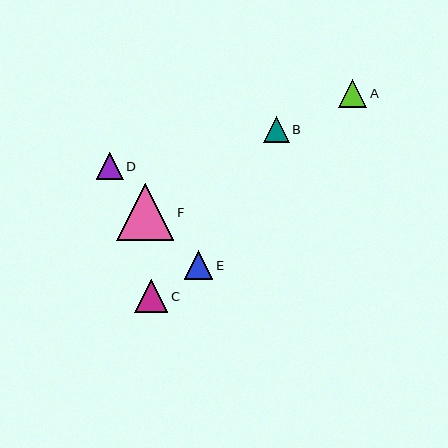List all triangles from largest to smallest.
From largest to smallest: F, C, E, A, D, B.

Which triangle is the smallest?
Triangle B is the smallest with a size of approximately 26 pixels.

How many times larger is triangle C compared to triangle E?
Triangle C is approximately 1.2 times the size of triangle E.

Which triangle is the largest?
Triangle F is the largest with a size of approximately 58 pixels.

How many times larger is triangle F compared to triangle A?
Triangle F is approximately 2.1 times the size of triangle A.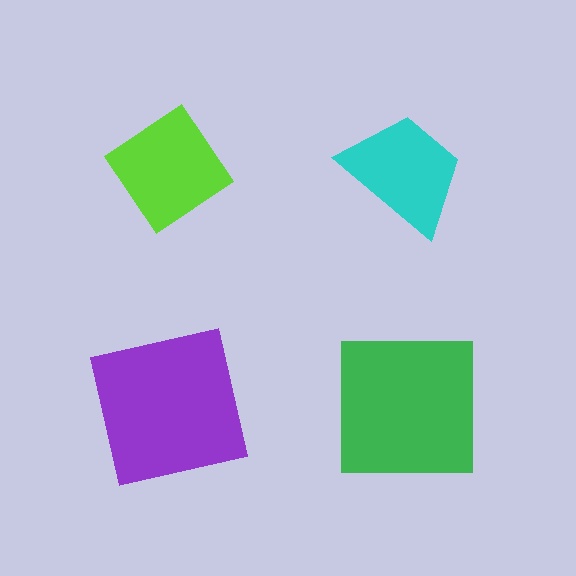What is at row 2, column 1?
A purple square.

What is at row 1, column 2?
A cyan trapezoid.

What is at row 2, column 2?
A green square.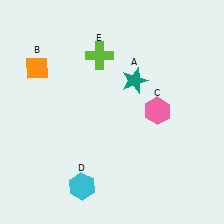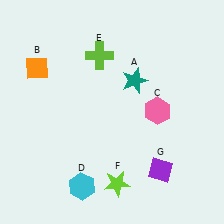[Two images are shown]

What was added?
A lime star (F), a purple diamond (G) were added in Image 2.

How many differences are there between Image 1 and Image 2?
There are 2 differences between the two images.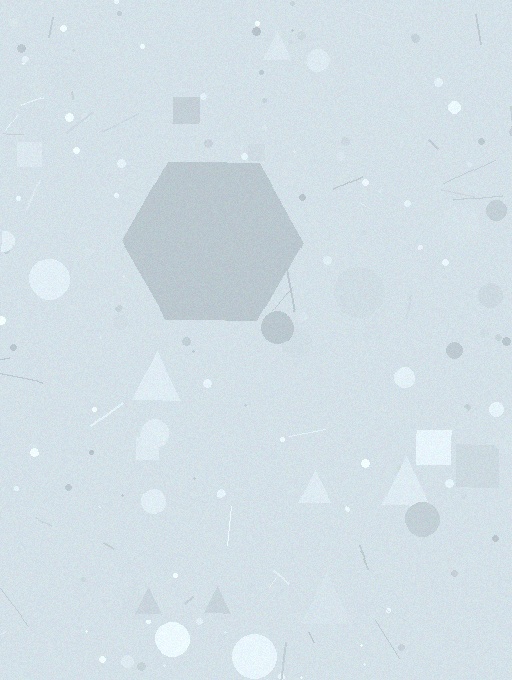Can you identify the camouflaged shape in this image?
The camouflaged shape is a hexagon.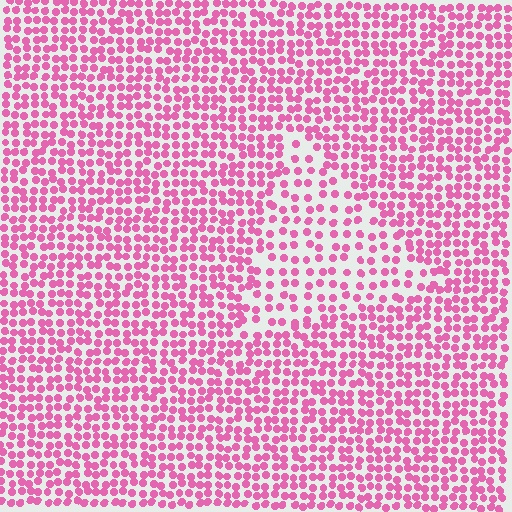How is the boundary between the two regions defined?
The boundary is defined by a change in element density (approximately 1.8x ratio). All elements are the same color, size, and shape.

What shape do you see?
I see a triangle.